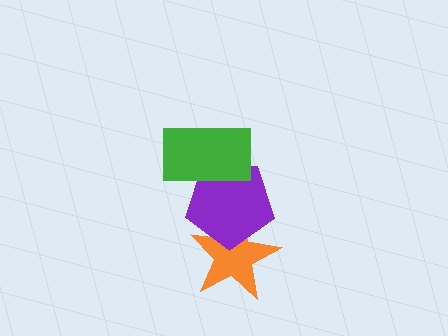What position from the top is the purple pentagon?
The purple pentagon is 2nd from the top.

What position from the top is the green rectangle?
The green rectangle is 1st from the top.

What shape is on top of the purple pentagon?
The green rectangle is on top of the purple pentagon.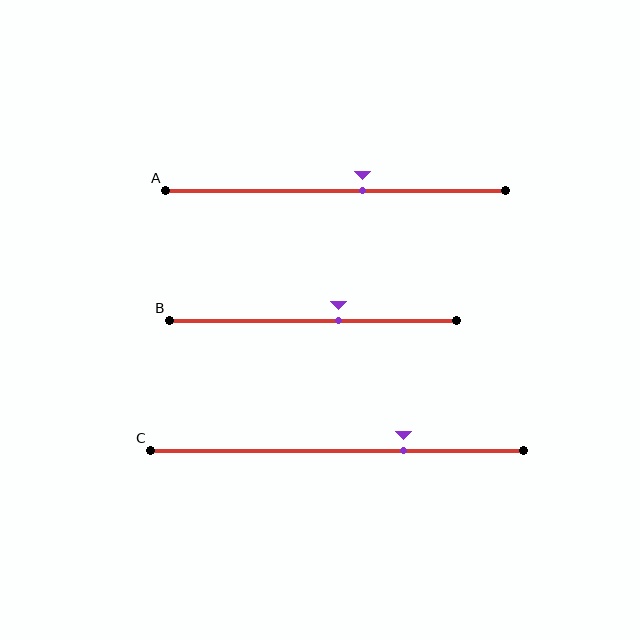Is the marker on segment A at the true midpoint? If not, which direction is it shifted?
No, the marker on segment A is shifted to the right by about 8% of the segment length.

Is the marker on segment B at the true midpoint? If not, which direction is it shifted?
No, the marker on segment B is shifted to the right by about 9% of the segment length.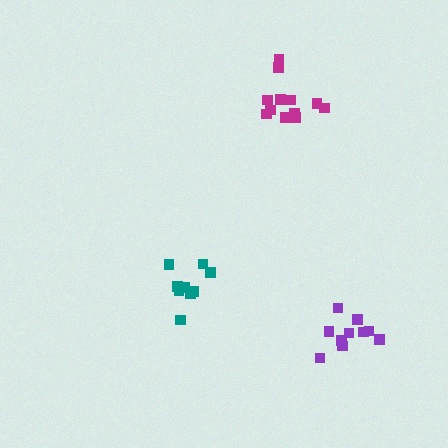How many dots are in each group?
Group 1: 9 dots, Group 2: 12 dots, Group 3: 10 dots (31 total).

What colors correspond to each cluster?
The clusters are colored: teal, magenta, purple.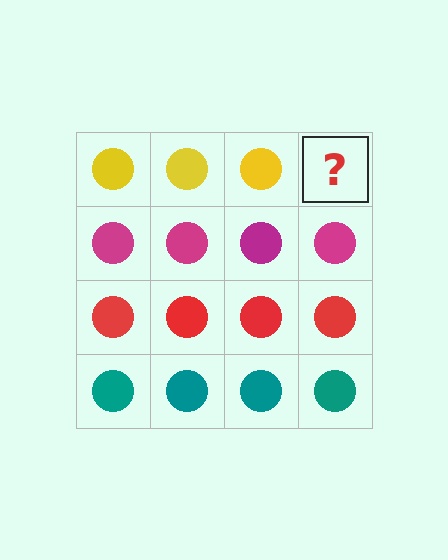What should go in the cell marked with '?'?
The missing cell should contain a yellow circle.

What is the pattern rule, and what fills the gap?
The rule is that each row has a consistent color. The gap should be filled with a yellow circle.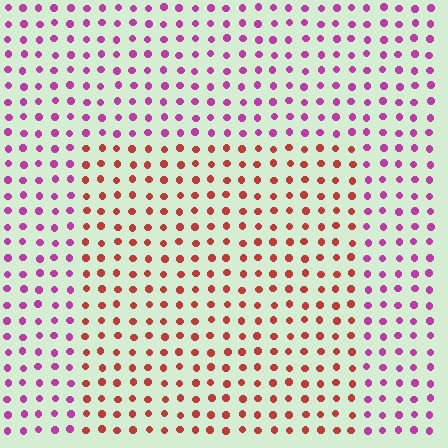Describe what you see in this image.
The image is filled with small magenta elements in a uniform arrangement. A rectangle-shaped region is visible where the elements are tinted to a slightly different hue, forming a subtle color boundary.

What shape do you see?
I see a rectangle.